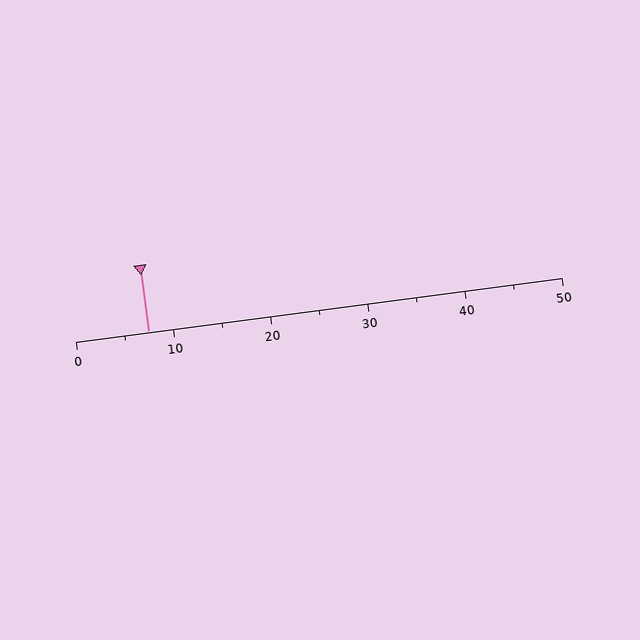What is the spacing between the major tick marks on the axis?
The major ticks are spaced 10 apart.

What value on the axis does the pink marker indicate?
The marker indicates approximately 7.5.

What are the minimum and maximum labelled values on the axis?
The axis runs from 0 to 50.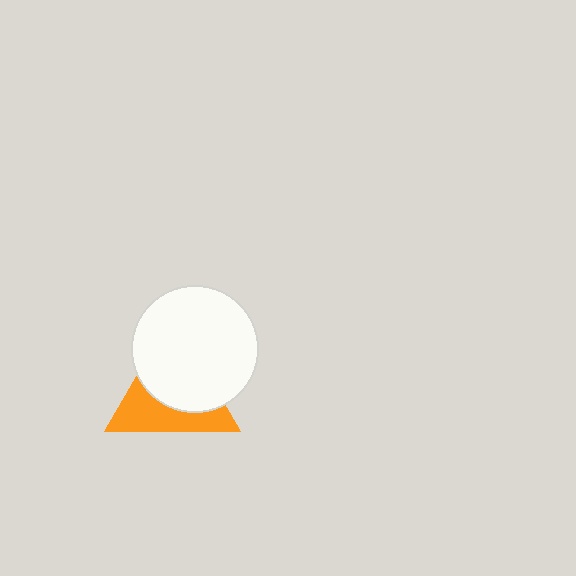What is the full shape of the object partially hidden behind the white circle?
The partially hidden object is an orange triangle.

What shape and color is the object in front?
The object in front is a white circle.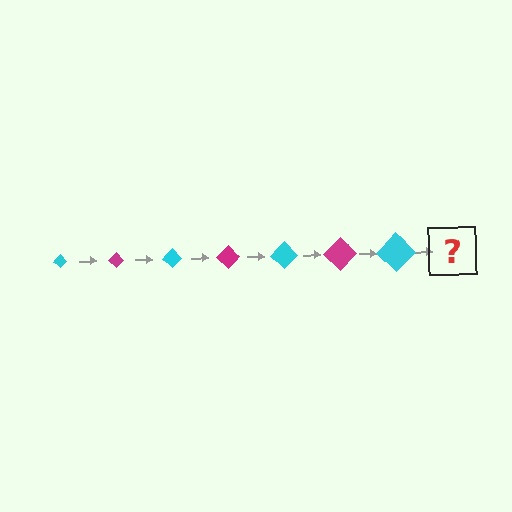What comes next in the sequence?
The next element should be a magenta diamond, larger than the previous one.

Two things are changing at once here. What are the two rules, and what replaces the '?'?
The two rules are that the diamond grows larger each step and the color cycles through cyan and magenta. The '?' should be a magenta diamond, larger than the previous one.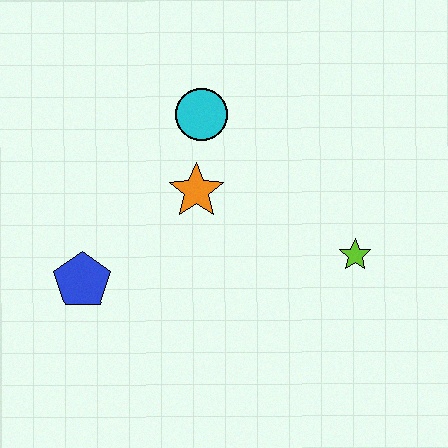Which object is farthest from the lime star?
The blue pentagon is farthest from the lime star.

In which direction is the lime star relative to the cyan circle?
The lime star is to the right of the cyan circle.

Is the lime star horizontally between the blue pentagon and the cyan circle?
No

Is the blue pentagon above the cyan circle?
No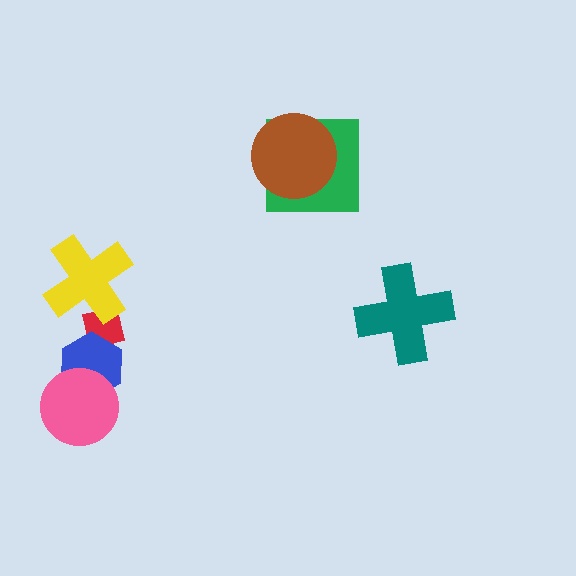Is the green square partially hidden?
Yes, it is partially covered by another shape.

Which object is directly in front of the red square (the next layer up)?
The blue hexagon is directly in front of the red square.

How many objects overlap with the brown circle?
1 object overlaps with the brown circle.